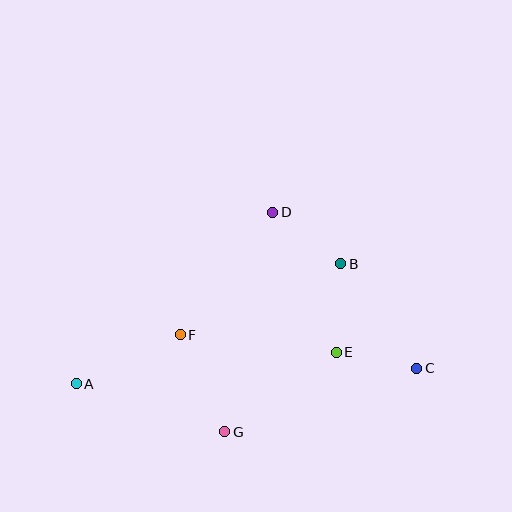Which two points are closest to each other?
Points C and E are closest to each other.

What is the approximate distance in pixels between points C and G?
The distance between C and G is approximately 202 pixels.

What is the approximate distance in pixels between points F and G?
The distance between F and G is approximately 107 pixels.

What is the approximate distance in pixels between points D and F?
The distance between D and F is approximately 153 pixels.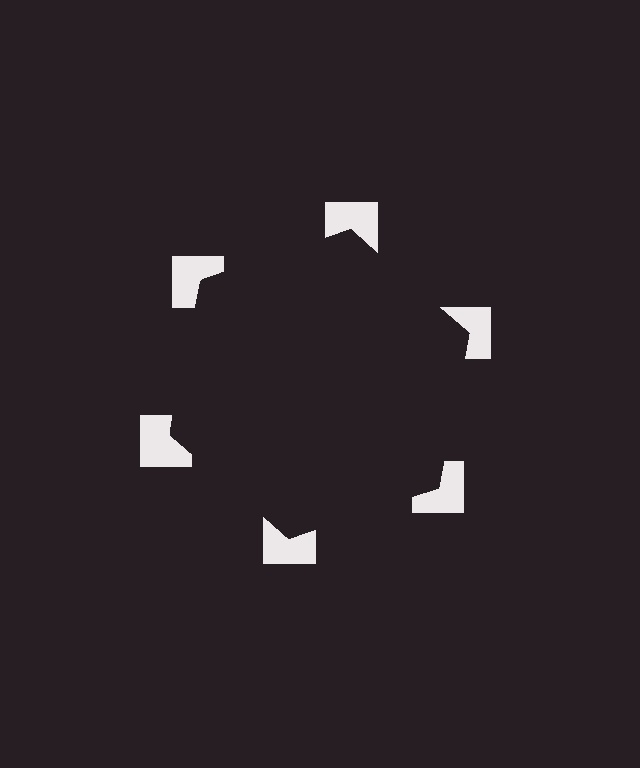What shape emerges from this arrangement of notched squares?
An illusory hexagon — its edges are inferred from the aligned wedge cuts in the notched squares, not physically drawn.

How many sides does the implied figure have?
6 sides.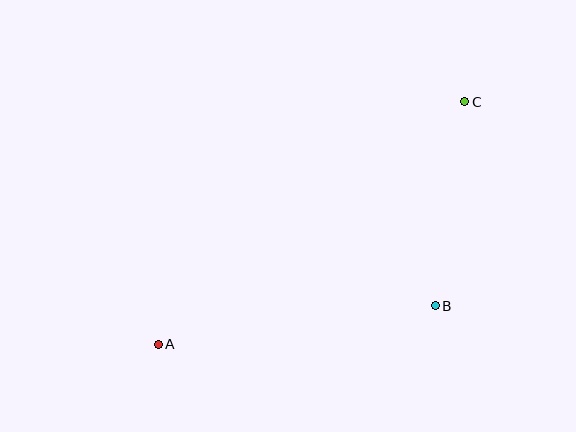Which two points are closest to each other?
Points B and C are closest to each other.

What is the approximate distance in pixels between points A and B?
The distance between A and B is approximately 280 pixels.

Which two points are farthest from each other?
Points A and C are farthest from each other.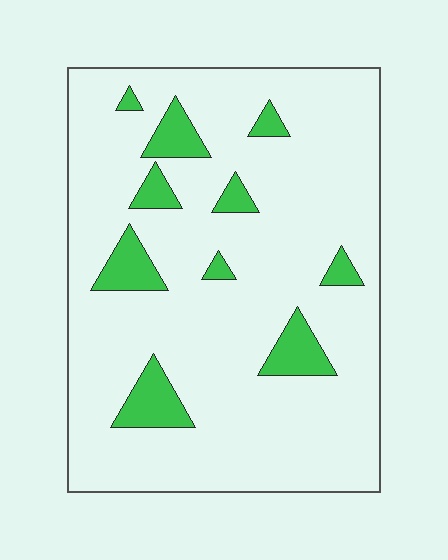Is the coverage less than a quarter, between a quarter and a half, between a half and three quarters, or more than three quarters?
Less than a quarter.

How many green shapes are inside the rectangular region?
10.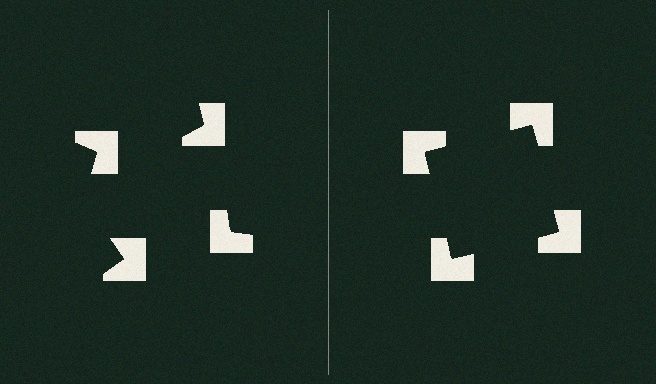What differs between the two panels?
The notched squares are positioned identically on both sides; only the wedge orientations differ. On the right they align to a square; on the left they are misaligned.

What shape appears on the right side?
An illusory square.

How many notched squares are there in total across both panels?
8 — 4 on each side.